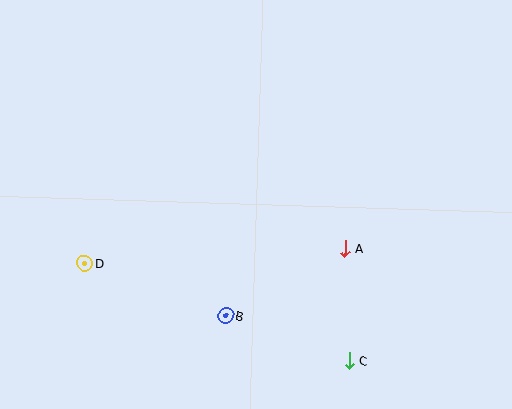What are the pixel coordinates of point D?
Point D is at (85, 263).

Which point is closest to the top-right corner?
Point A is closest to the top-right corner.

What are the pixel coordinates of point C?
Point C is at (349, 361).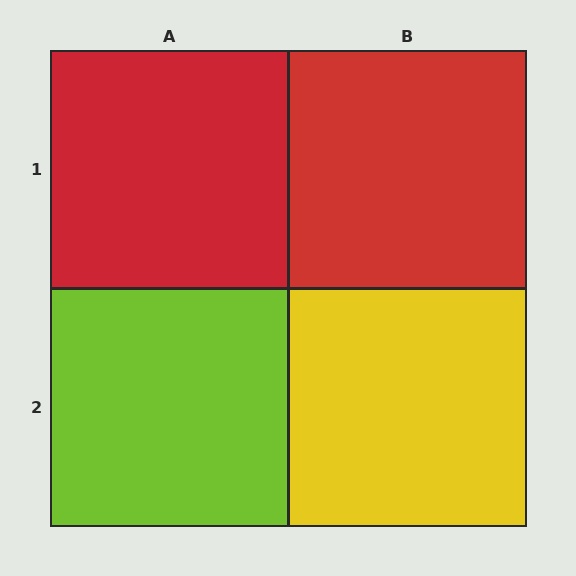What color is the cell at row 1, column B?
Red.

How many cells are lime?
1 cell is lime.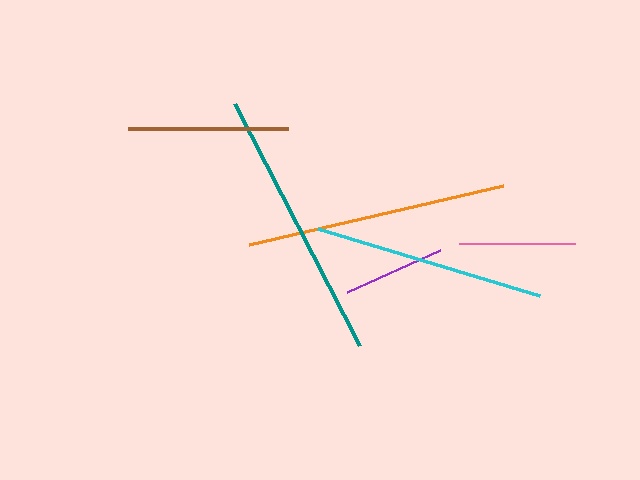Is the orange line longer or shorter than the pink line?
The orange line is longer than the pink line.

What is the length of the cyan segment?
The cyan segment is approximately 232 pixels long.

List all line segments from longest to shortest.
From longest to shortest: teal, orange, cyan, brown, pink, purple.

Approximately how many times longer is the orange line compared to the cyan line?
The orange line is approximately 1.1 times the length of the cyan line.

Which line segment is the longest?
The teal line is the longest at approximately 273 pixels.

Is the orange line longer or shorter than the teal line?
The teal line is longer than the orange line.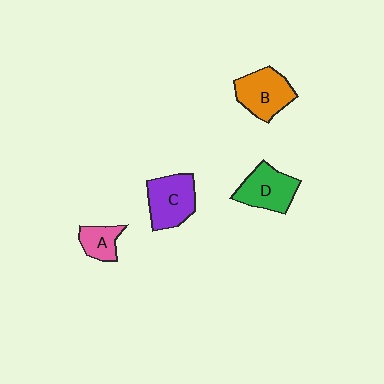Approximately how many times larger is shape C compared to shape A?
Approximately 1.8 times.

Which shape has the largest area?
Shape C (purple).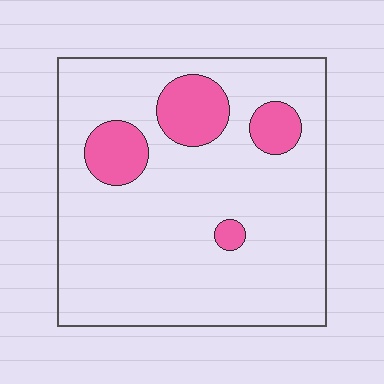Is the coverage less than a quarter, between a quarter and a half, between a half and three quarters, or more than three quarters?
Less than a quarter.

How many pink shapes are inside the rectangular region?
4.